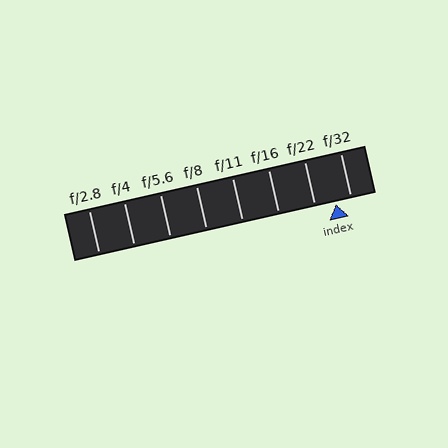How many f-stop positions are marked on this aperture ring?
There are 8 f-stop positions marked.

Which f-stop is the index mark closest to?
The index mark is closest to f/32.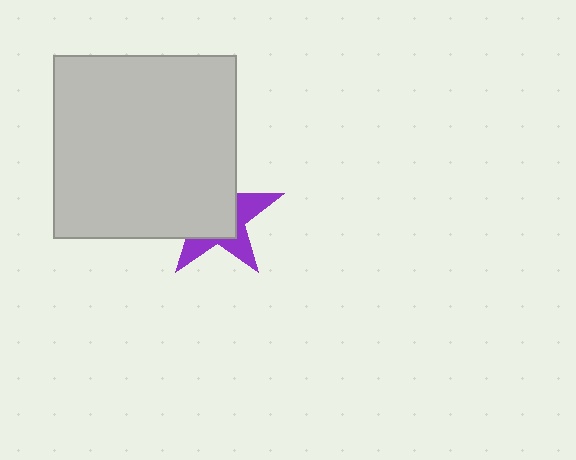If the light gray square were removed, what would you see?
You would see the complete purple star.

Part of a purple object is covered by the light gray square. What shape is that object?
It is a star.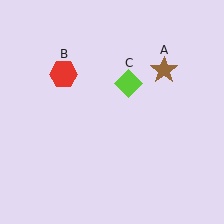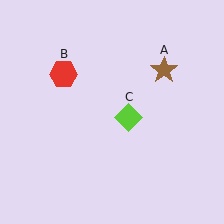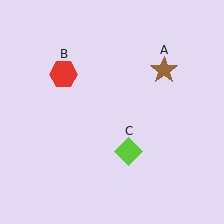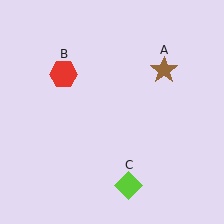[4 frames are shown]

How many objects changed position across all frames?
1 object changed position: lime diamond (object C).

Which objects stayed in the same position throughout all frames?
Brown star (object A) and red hexagon (object B) remained stationary.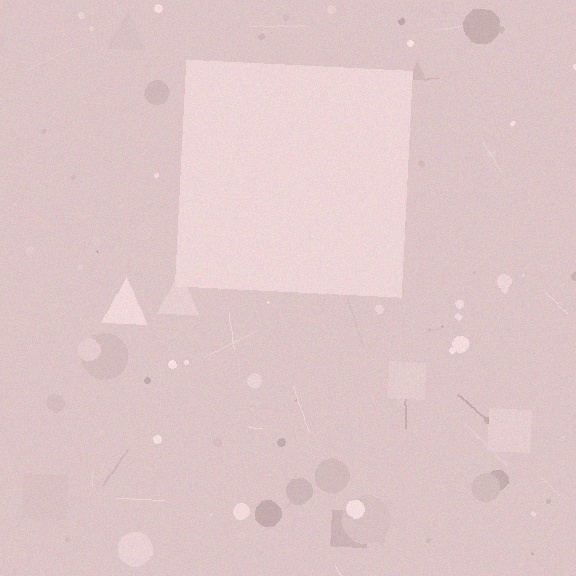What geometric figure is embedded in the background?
A square is embedded in the background.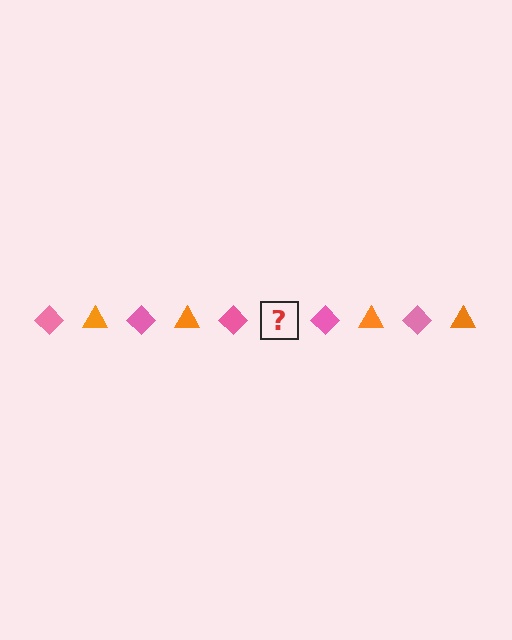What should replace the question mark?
The question mark should be replaced with an orange triangle.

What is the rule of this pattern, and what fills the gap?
The rule is that the pattern alternates between pink diamond and orange triangle. The gap should be filled with an orange triangle.